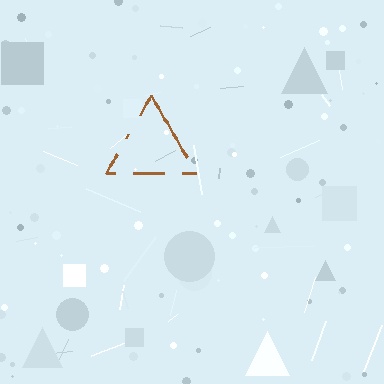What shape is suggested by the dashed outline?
The dashed outline suggests a triangle.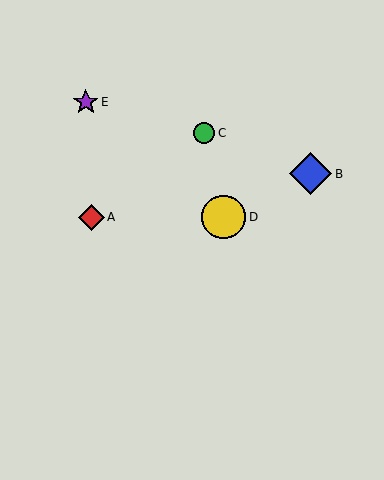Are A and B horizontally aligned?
No, A is at y≈217 and B is at y≈174.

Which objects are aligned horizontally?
Objects A, D are aligned horizontally.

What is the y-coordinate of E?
Object E is at y≈102.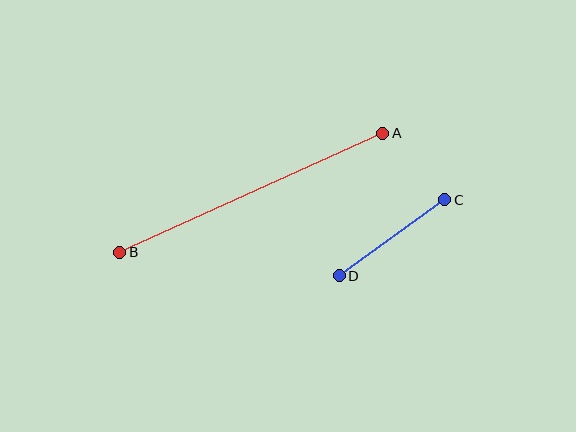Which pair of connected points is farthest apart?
Points A and B are farthest apart.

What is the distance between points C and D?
The distance is approximately 130 pixels.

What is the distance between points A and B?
The distance is approximately 289 pixels.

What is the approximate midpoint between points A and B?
The midpoint is at approximately (251, 193) pixels.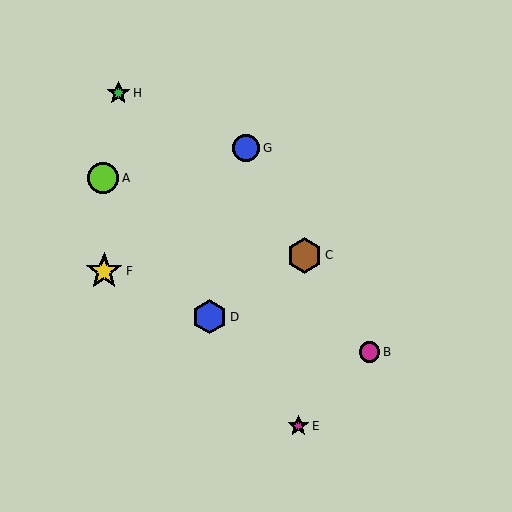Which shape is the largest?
The yellow star (labeled F) is the largest.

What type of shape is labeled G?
Shape G is a blue circle.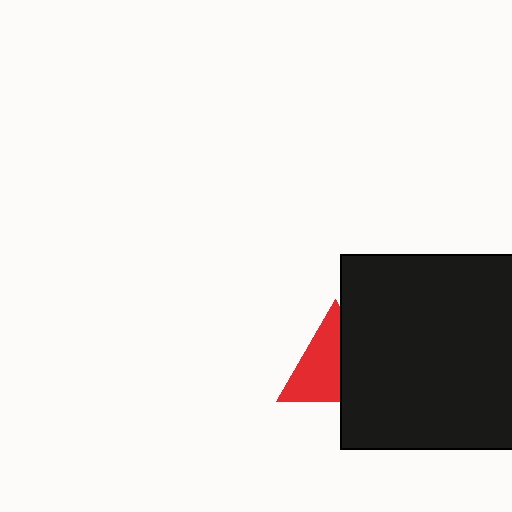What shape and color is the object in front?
The object in front is a black square.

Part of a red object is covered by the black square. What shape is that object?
It is a triangle.